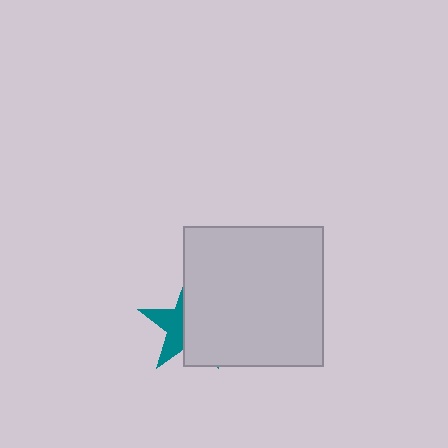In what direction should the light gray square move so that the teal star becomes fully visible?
The light gray square should move right. That is the shortest direction to clear the overlap and leave the teal star fully visible.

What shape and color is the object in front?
The object in front is a light gray square.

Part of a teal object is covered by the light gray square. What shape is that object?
It is a star.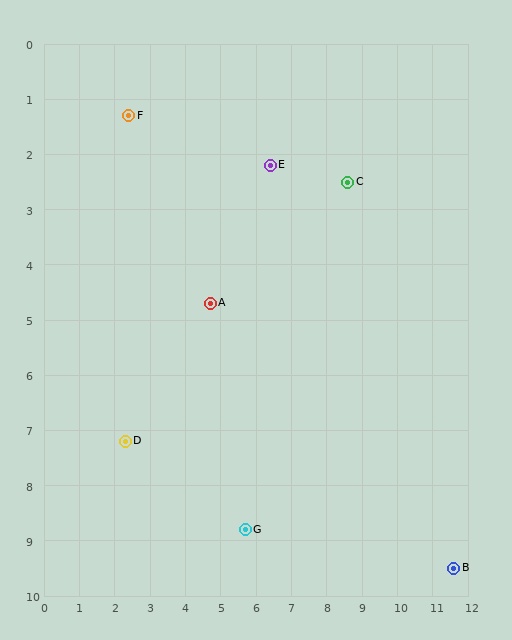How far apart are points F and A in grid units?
Points F and A are about 4.1 grid units apart.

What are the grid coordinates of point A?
Point A is at approximately (4.7, 4.7).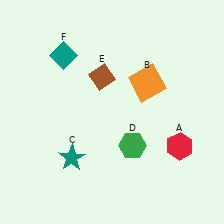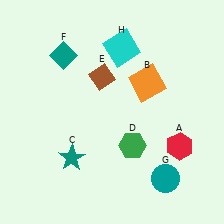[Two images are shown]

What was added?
A teal circle (G), a cyan square (H) were added in Image 2.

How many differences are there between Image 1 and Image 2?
There are 2 differences between the two images.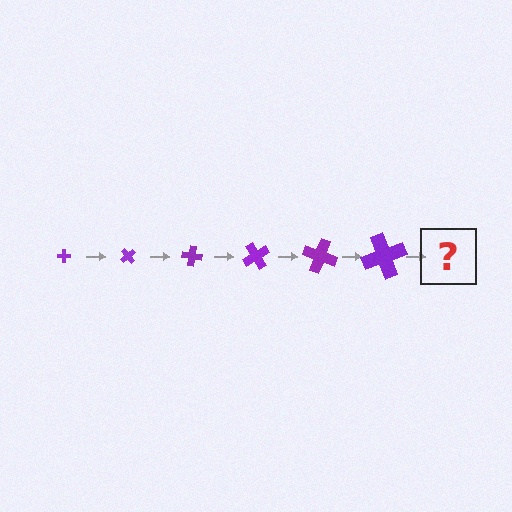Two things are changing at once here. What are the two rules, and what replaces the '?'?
The two rules are that the cross grows larger each step and it rotates 50 degrees each step. The '?' should be a cross, larger than the previous one and rotated 300 degrees from the start.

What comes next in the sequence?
The next element should be a cross, larger than the previous one and rotated 300 degrees from the start.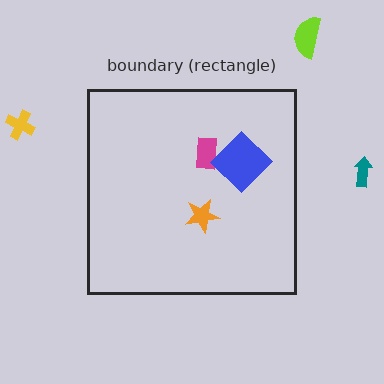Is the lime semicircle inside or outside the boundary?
Outside.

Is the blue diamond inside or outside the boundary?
Inside.